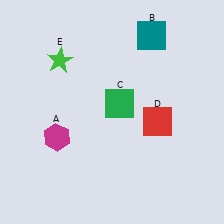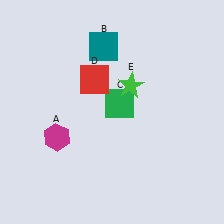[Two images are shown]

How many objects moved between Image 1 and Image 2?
3 objects moved between the two images.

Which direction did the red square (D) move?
The red square (D) moved left.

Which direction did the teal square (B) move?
The teal square (B) moved left.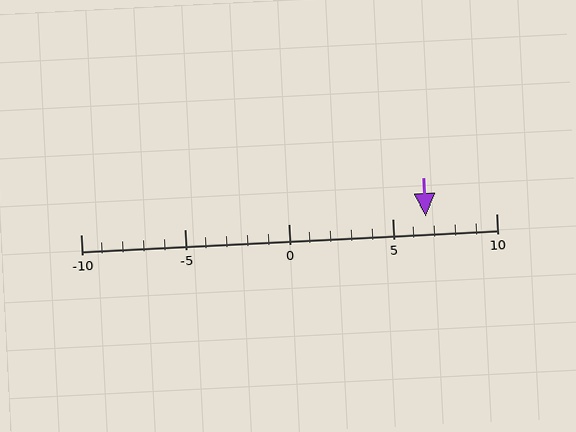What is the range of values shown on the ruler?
The ruler shows values from -10 to 10.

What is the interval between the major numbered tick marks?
The major tick marks are spaced 5 units apart.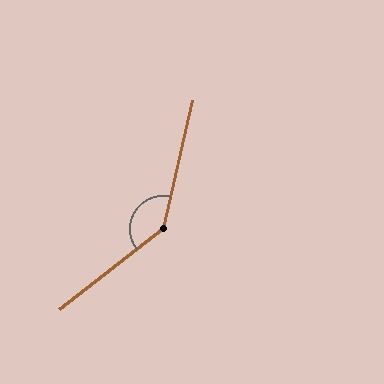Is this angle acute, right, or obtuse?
It is obtuse.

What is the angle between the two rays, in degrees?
Approximately 141 degrees.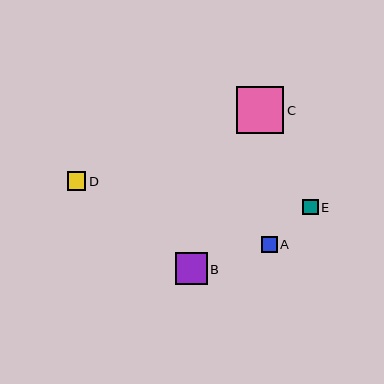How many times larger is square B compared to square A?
Square B is approximately 2.0 times the size of square A.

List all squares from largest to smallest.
From largest to smallest: C, B, D, A, E.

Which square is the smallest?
Square E is the smallest with a size of approximately 15 pixels.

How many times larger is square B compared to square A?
Square B is approximately 2.0 times the size of square A.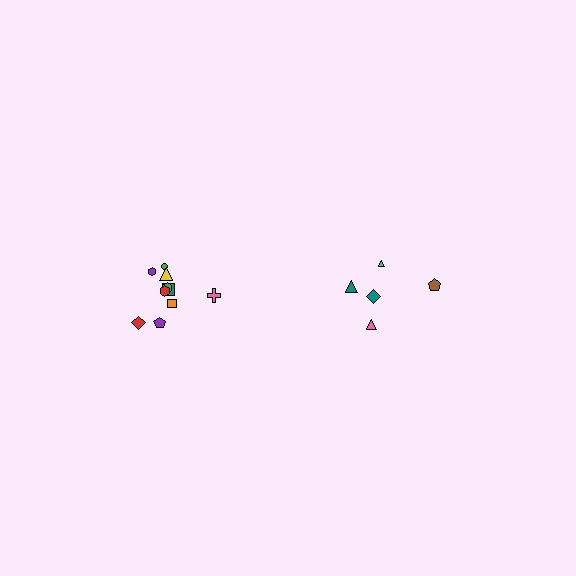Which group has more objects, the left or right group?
The left group.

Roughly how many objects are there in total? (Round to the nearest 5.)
Roughly 15 objects in total.